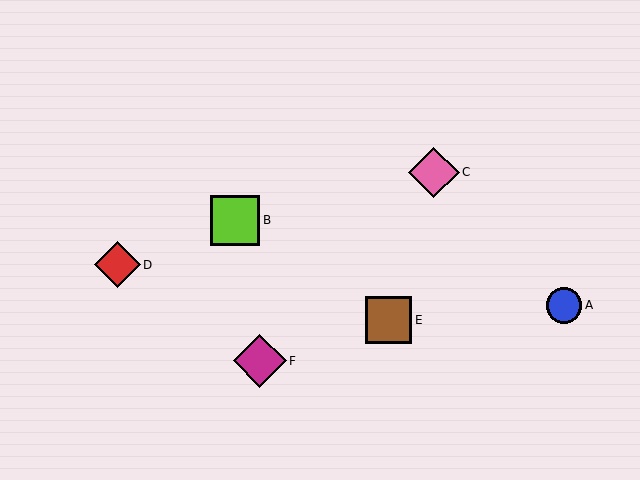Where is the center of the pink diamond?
The center of the pink diamond is at (434, 172).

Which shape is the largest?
The magenta diamond (labeled F) is the largest.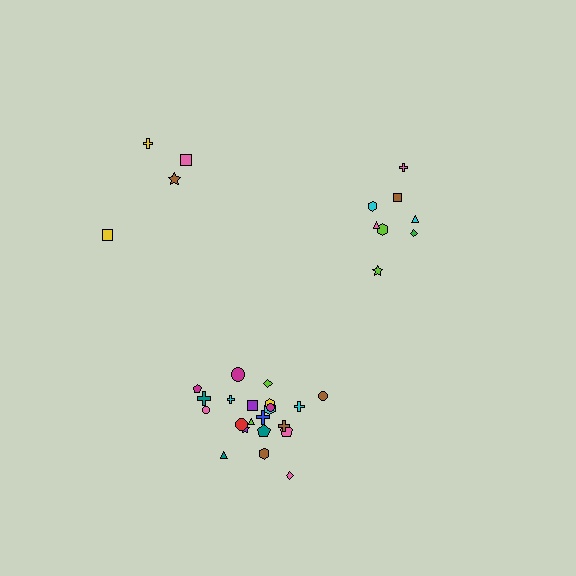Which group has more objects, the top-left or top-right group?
The top-right group.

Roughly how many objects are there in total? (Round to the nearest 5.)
Roughly 35 objects in total.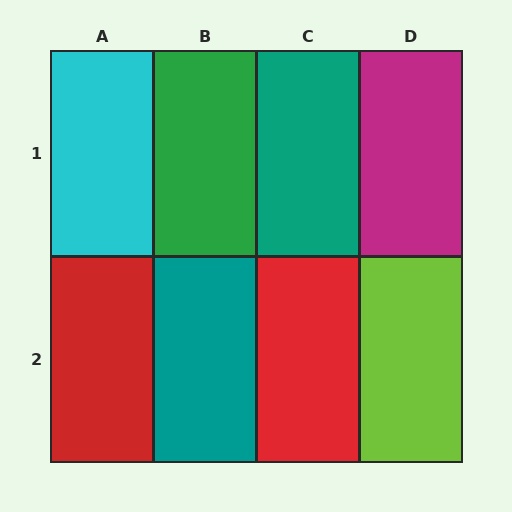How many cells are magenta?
1 cell is magenta.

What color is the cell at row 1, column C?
Teal.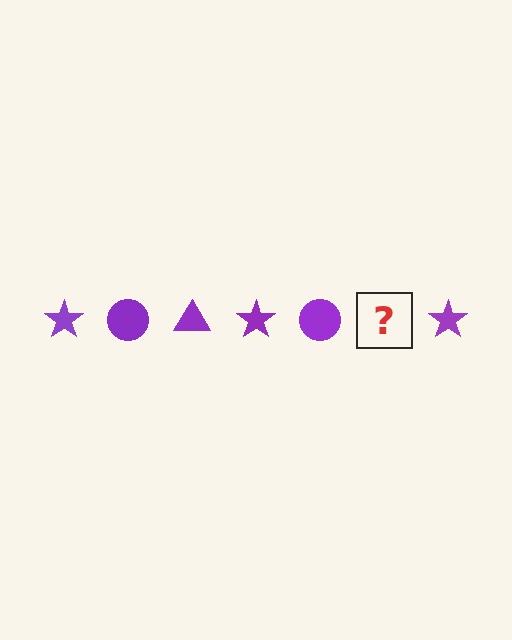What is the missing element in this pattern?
The missing element is a purple triangle.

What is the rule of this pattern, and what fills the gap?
The rule is that the pattern cycles through star, circle, triangle shapes in purple. The gap should be filled with a purple triangle.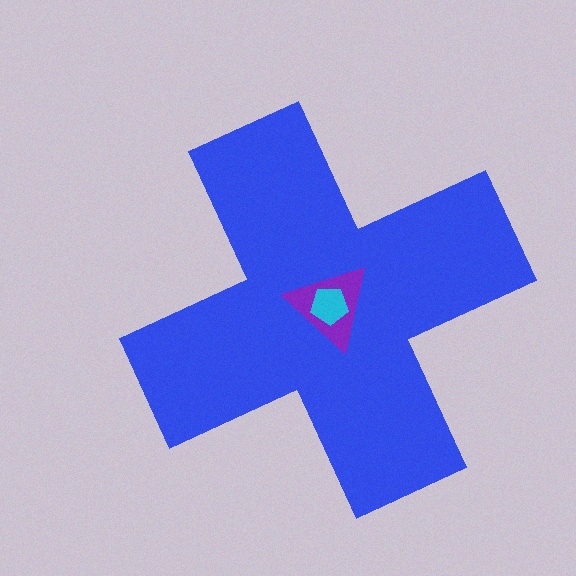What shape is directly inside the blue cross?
The purple triangle.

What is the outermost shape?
The blue cross.